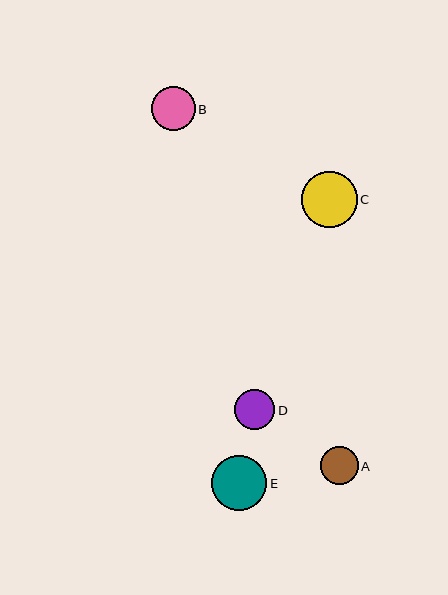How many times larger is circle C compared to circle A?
Circle C is approximately 1.5 times the size of circle A.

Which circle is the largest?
Circle C is the largest with a size of approximately 56 pixels.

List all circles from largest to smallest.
From largest to smallest: C, E, B, D, A.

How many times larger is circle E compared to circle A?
Circle E is approximately 1.5 times the size of circle A.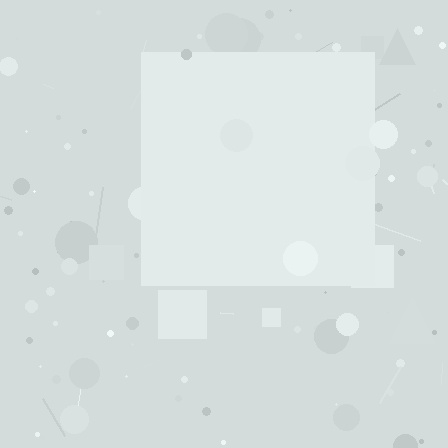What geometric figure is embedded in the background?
A square is embedded in the background.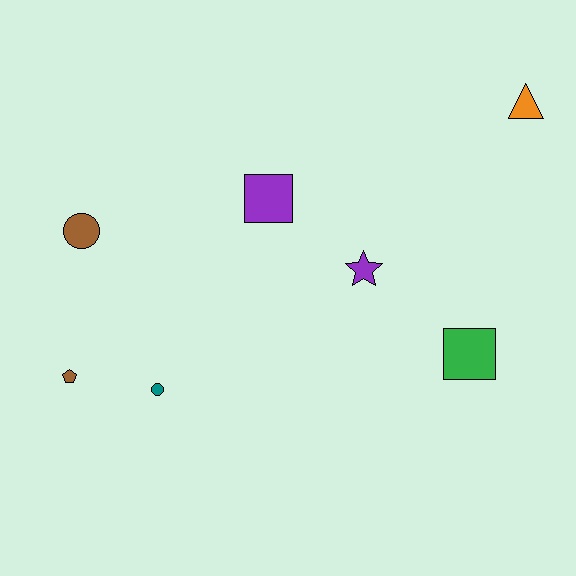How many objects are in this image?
There are 7 objects.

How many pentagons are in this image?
There is 1 pentagon.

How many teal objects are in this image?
There is 1 teal object.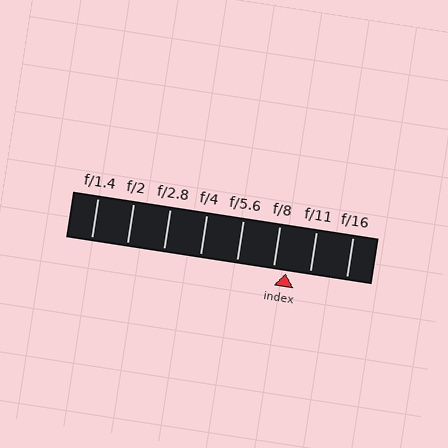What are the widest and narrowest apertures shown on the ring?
The widest aperture shown is f/1.4 and the narrowest is f/16.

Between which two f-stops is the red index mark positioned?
The index mark is between f/8 and f/11.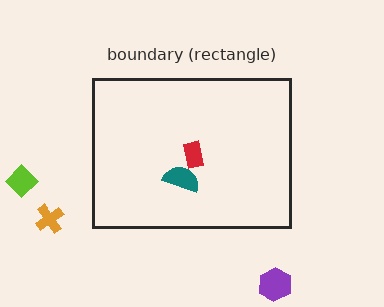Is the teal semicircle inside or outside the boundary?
Inside.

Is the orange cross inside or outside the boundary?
Outside.